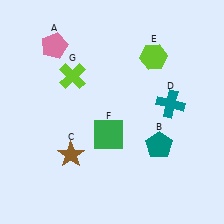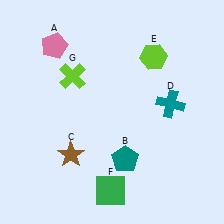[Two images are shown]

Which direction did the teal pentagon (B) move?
The teal pentagon (B) moved left.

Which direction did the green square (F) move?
The green square (F) moved down.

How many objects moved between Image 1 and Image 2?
2 objects moved between the two images.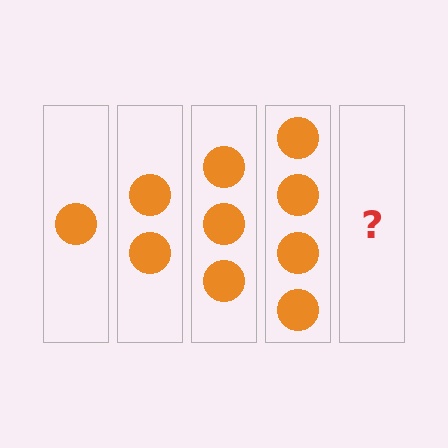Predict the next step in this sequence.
The next step is 5 circles.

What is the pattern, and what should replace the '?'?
The pattern is that each step adds one more circle. The '?' should be 5 circles.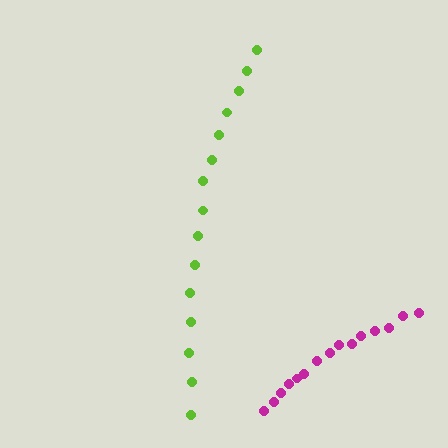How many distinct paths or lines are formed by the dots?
There are 2 distinct paths.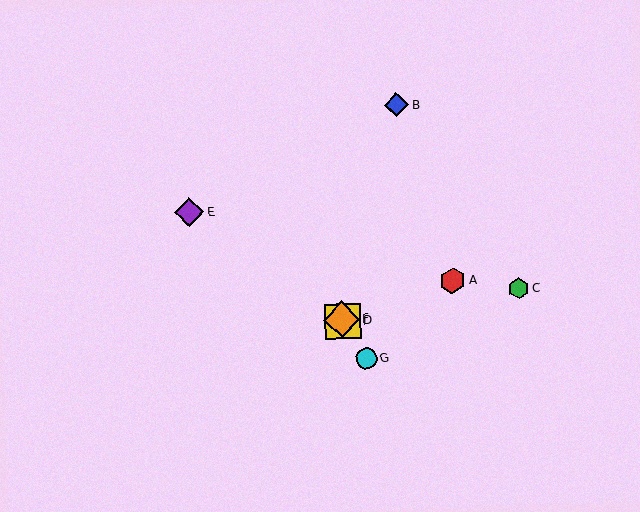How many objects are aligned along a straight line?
3 objects (D, F, G) are aligned along a straight line.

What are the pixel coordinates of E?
Object E is at (189, 212).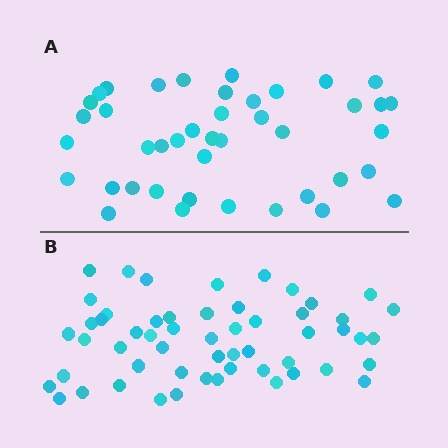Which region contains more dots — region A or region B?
Region B (the bottom region) has more dots.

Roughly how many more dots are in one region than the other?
Region B has approximately 15 more dots than region A.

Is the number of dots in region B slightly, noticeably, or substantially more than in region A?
Region B has noticeably more, but not dramatically so. The ratio is roughly 1.3 to 1.